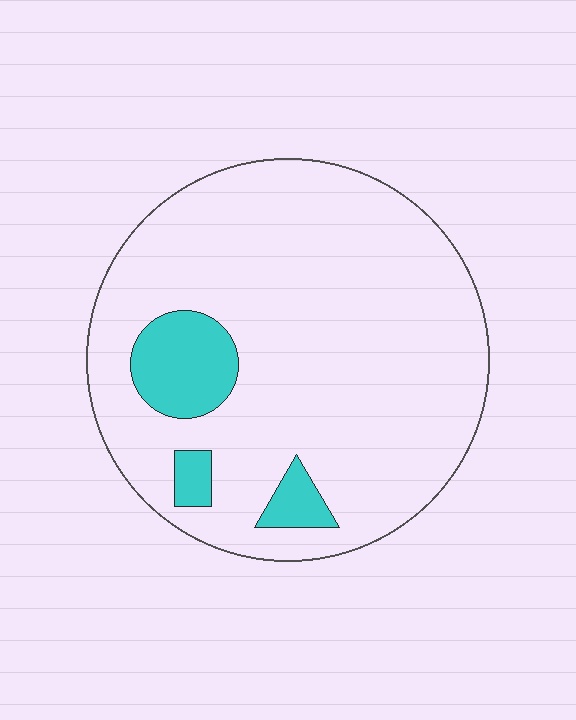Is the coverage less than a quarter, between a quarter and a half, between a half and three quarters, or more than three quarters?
Less than a quarter.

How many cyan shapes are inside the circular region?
3.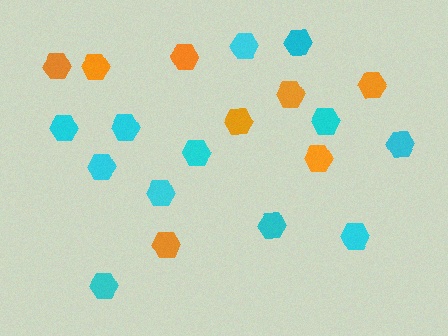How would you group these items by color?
There are 2 groups: one group of cyan hexagons (12) and one group of orange hexagons (8).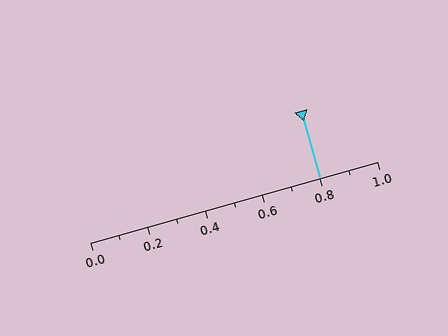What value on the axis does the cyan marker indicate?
The marker indicates approximately 0.8.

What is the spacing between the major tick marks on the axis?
The major ticks are spaced 0.2 apart.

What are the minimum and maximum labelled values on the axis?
The axis runs from 0.0 to 1.0.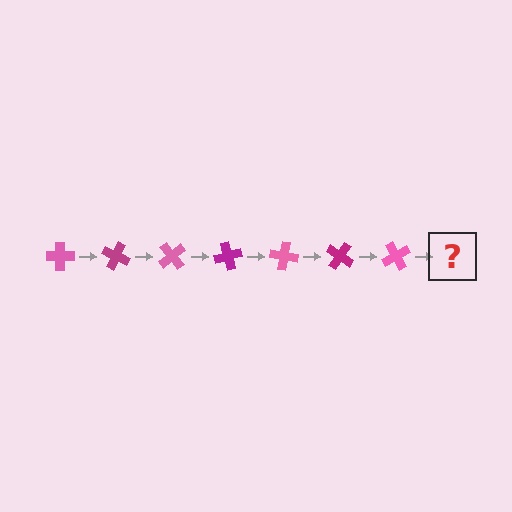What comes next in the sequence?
The next element should be a magenta cross, rotated 175 degrees from the start.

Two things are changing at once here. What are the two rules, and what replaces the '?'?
The two rules are that it rotates 25 degrees each step and the color cycles through pink and magenta. The '?' should be a magenta cross, rotated 175 degrees from the start.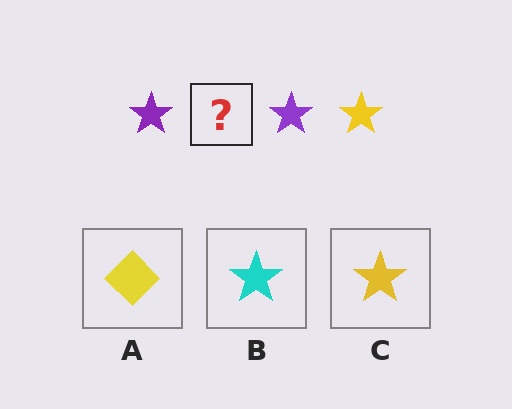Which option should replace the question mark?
Option C.